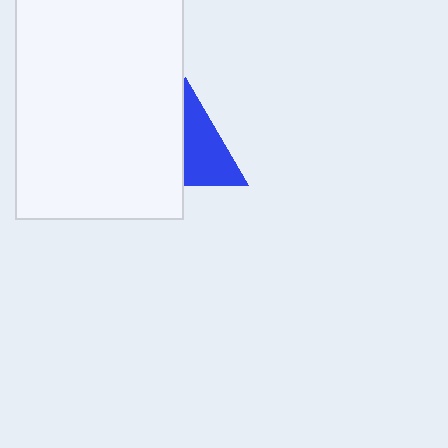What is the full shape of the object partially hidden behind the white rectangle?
The partially hidden object is a blue triangle.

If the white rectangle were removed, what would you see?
You would see the complete blue triangle.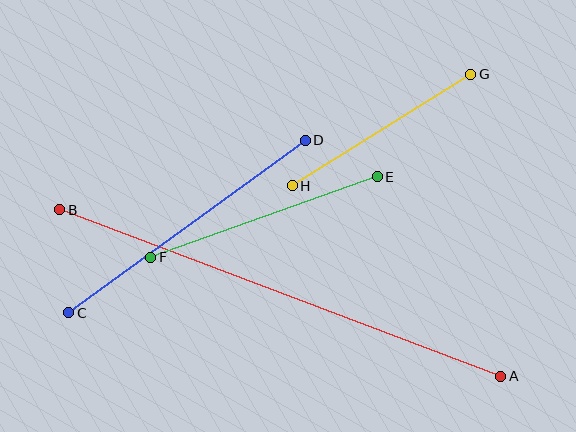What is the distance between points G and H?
The distance is approximately 211 pixels.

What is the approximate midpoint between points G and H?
The midpoint is at approximately (382, 130) pixels.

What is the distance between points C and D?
The distance is approximately 293 pixels.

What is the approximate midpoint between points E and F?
The midpoint is at approximately (264, 217) pixels.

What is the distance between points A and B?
The distance is approximately 471 pixels.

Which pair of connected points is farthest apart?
Points A and B are farthest apart.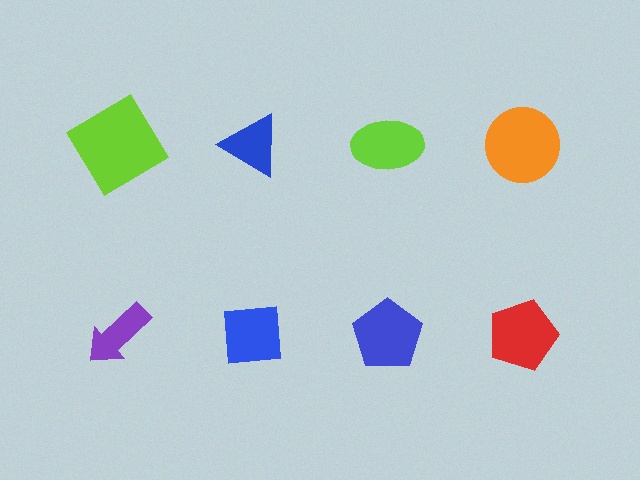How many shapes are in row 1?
4 shapes.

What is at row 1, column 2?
A blue triangle.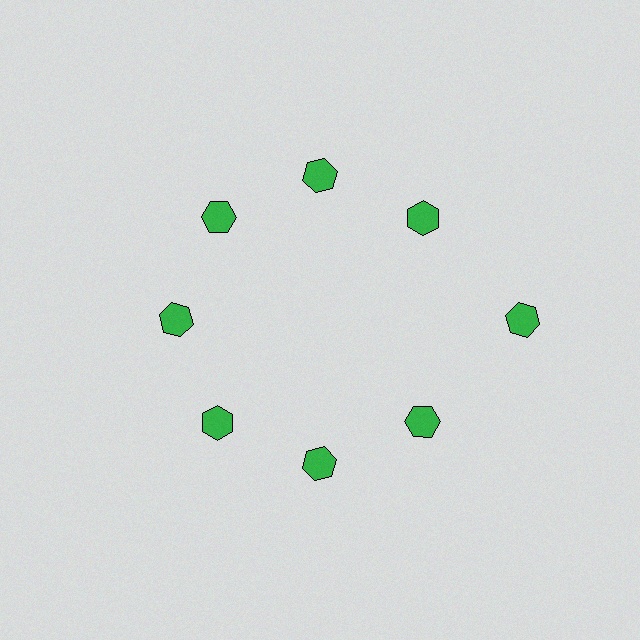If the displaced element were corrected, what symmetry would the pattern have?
It would have 8-fold rotational symmetry — the pattern would map onto itself every 45 degrees.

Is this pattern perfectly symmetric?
No. The 8 green hexagons are arranged in a ring, but one element near the 3 o'clock position is pushed outward from the center, breaking the 8-fold rotational symmetry.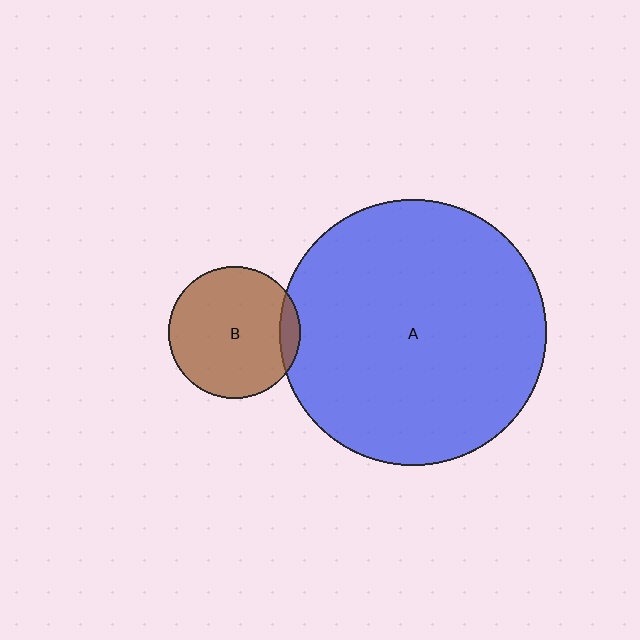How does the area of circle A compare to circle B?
Approximately 4.1 times.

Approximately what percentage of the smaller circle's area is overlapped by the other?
Approximately 10%.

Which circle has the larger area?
Circle A (blue).